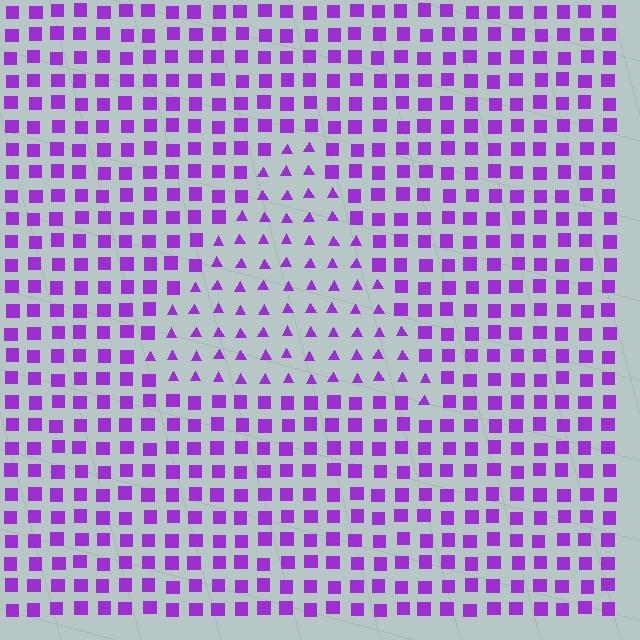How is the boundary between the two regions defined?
The boundary is defined by a change in element shape: triangles inside vs. squares outside. All elements share the same color and spacing.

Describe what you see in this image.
The image is filled with small purple elements arranged in a uniform grid. A triangle-shaped region contains triangles, while the surrounding area contains squares. The boundary is defined purely by the change in element shape.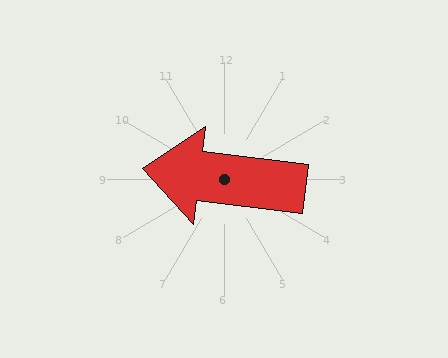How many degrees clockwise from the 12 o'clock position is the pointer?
Approximately 277 degrees.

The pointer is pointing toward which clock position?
Roughly 9 o'clock.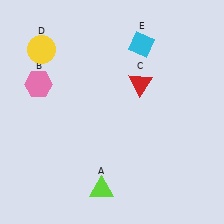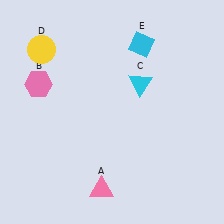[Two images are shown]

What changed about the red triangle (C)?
In Image 1, C is red. In Image 2, it changed to cyan.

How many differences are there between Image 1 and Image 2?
There are 2 differences between the two images.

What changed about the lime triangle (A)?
In Image 1, A is lime. In Image 2, it changed to pink.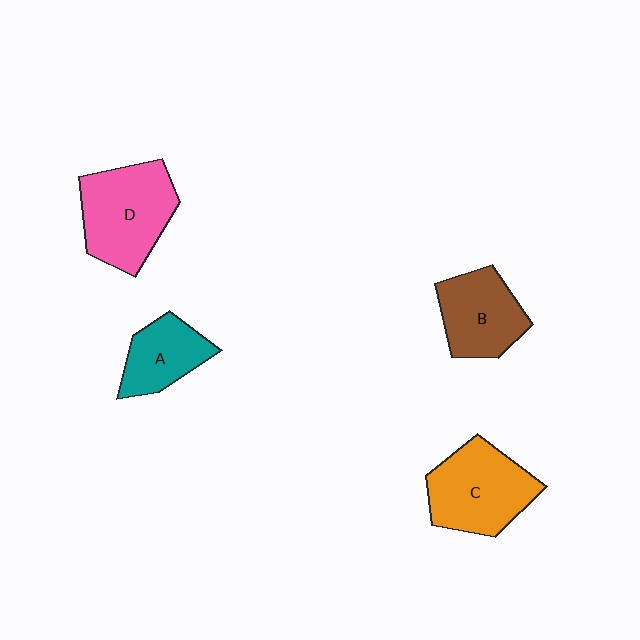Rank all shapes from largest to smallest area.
From largest to smallest: D (pink), C (orange), B (brown), A (teal).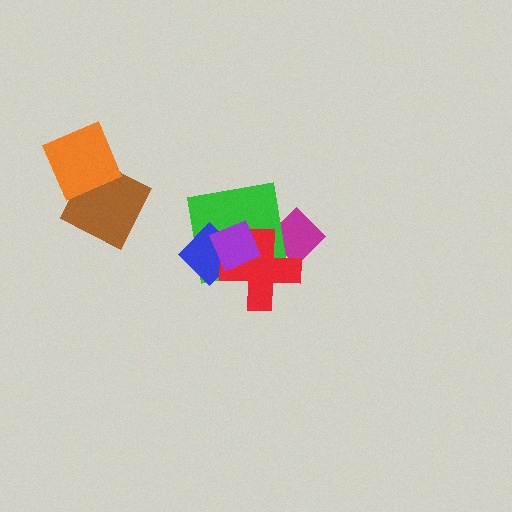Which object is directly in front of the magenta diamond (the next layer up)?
The green square is directly in front of the magenta diamond.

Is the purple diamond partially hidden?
No, no other shape covers it.